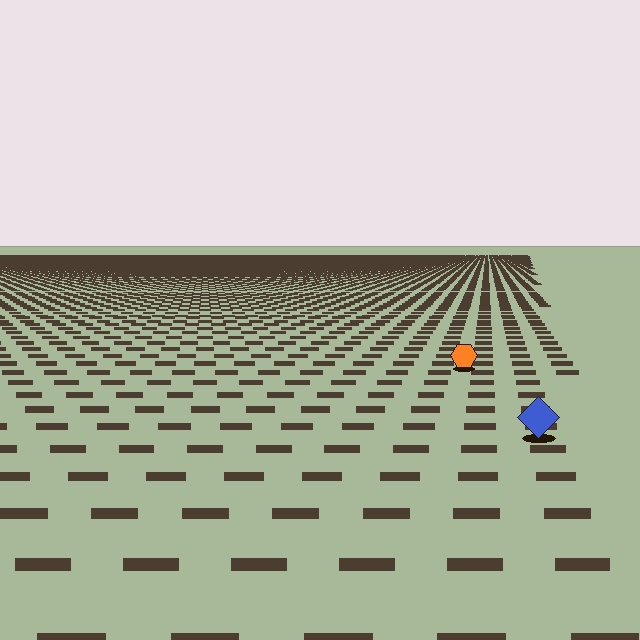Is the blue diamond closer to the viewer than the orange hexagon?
Yes. The blue diamond is closer — you can tell from the texture gradient: the ground texture is coarser near it.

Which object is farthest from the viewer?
The orange hexagon is farthest from the viewer. It appears smaller and the ground texture around it is denser.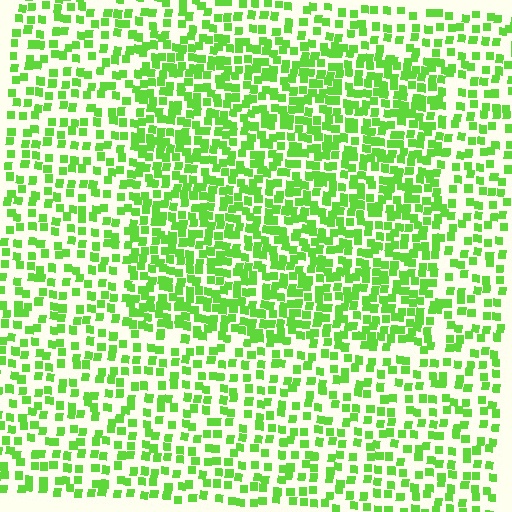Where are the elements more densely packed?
The elements are more densely packed inside the rectangle boundary.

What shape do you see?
I see a rectangle.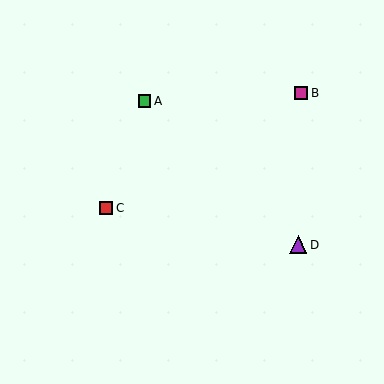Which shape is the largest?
The purple triangle (labeled D) is the largest.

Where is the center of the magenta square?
The center of the magenta square is at (301, 93).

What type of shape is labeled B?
Shape B is a magenta square.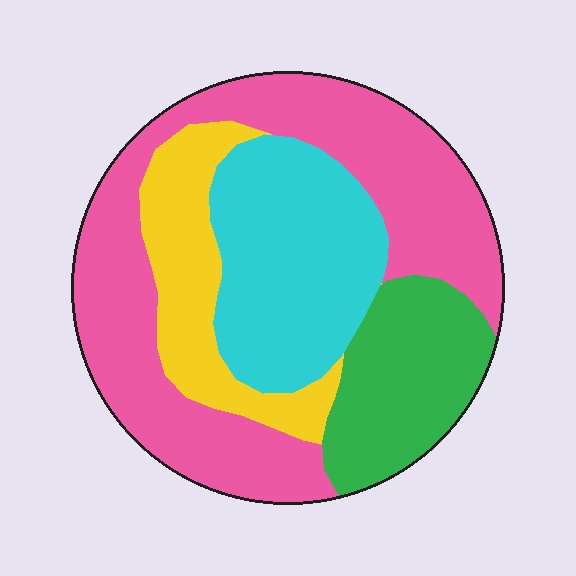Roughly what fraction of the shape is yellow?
Yellow takes up about one sixth (1/6) of the shape.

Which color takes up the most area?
Pink, at roughly 45%.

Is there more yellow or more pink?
Pink.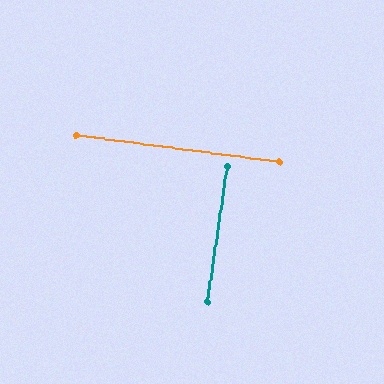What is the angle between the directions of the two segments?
Approximately 89 degrees.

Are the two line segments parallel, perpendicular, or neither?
Perpendicular — they meet at approximately 89°.